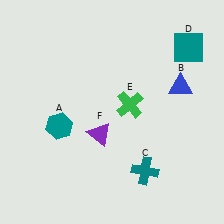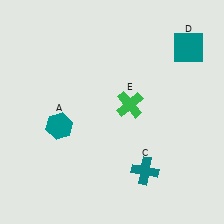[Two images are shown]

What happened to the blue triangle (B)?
The blue triangle (B) was removed in Image 2. It was in the top-right area of Image 1.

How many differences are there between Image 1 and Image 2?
There are 2 differences between the two images.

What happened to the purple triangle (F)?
The purple triangle (F) was removed in Image 2. It was in the bottom-left area of Image 1.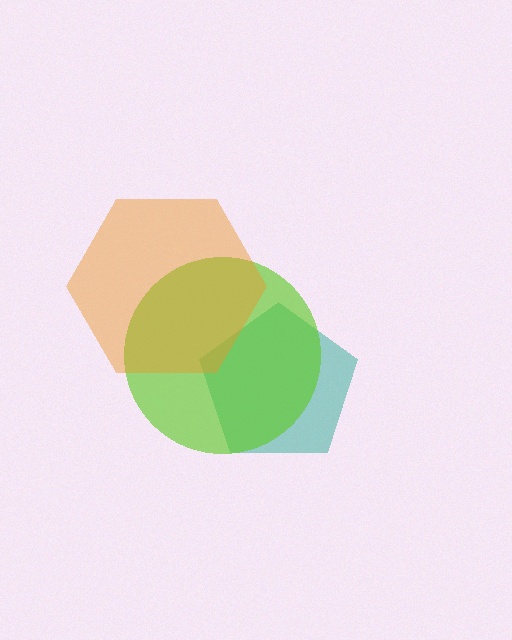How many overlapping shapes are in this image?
There are 3 overlapping shapes in the image.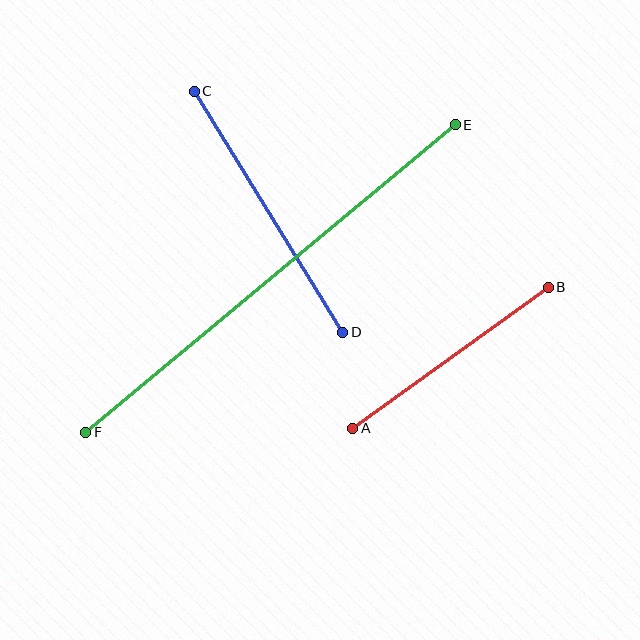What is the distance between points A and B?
The distance is approximately 241 pixels.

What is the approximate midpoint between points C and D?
The midpoint is at approximately (269, 212) pixels.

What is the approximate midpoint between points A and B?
The midpoint is at approximately (451, 358) pixels.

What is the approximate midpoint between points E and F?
The midpoint is at approximately (271, 278) pixels.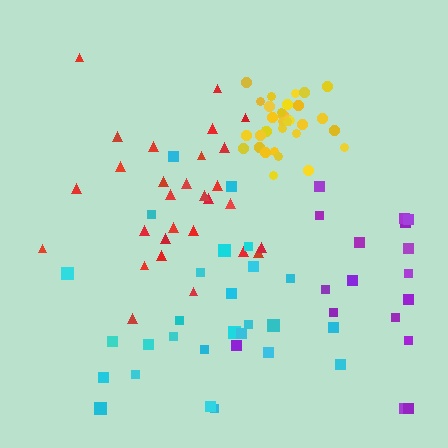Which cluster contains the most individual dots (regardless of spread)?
Yellow (33).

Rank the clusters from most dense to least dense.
yellow, red, cyan, purple.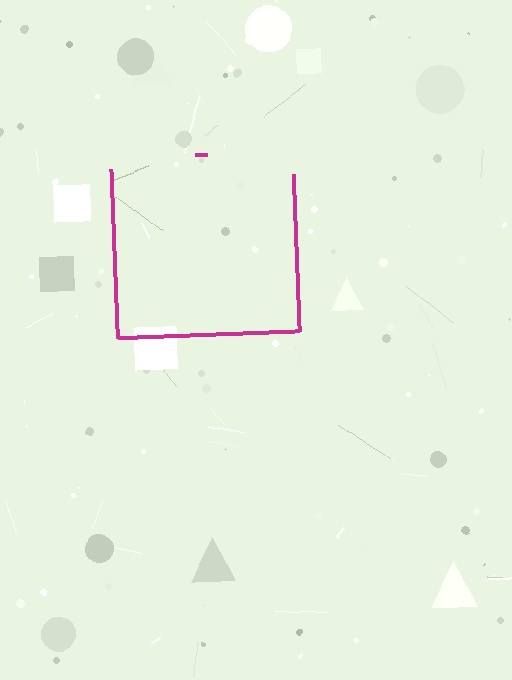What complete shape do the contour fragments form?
The contour fragments form a square.